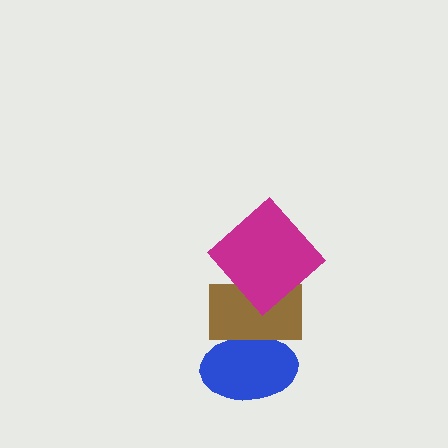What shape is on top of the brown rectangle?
The magenta diamond is on top of the brown rectangle.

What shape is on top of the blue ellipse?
The brown rectangle is on top of the blue ellipse.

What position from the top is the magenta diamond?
The magenta diamond is 1st from the top.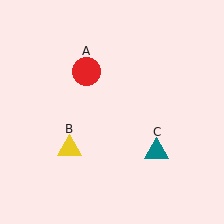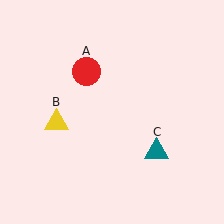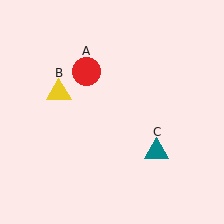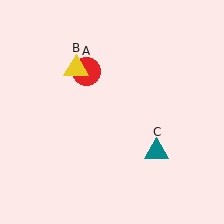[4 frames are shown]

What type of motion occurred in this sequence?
The yellow triangle (object B) rotated clockwise around the center of the scene.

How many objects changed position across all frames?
1 object changed position: yellow triangle (object B).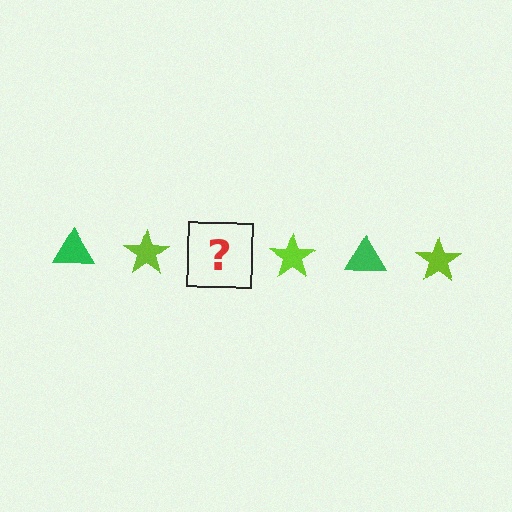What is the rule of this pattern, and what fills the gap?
The rule is that the pattern alternates between green triangle and lime star. The gap should be filled with a green triangle.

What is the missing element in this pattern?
The missing element is a green triangle.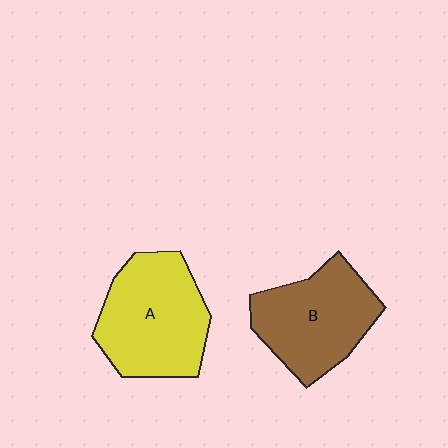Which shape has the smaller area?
Shape B (brown).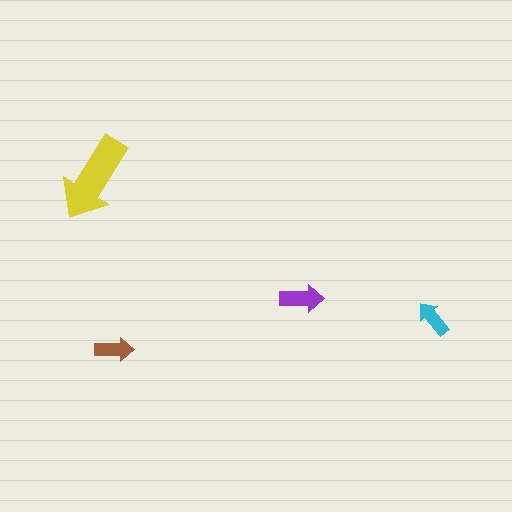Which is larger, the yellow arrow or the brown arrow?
The yellow one.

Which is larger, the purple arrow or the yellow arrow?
The yellow one.